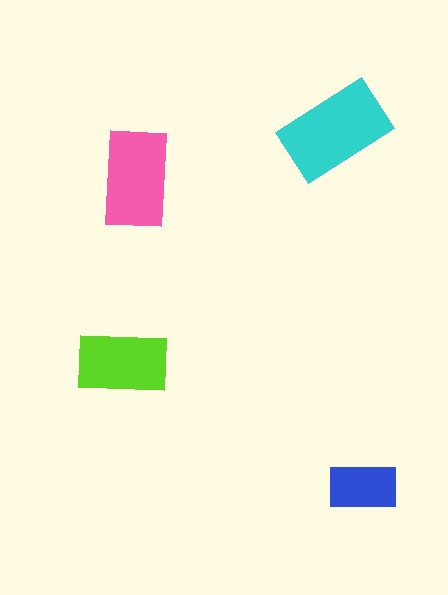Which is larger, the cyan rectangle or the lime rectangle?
The cyan one.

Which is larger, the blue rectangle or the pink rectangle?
The pink one.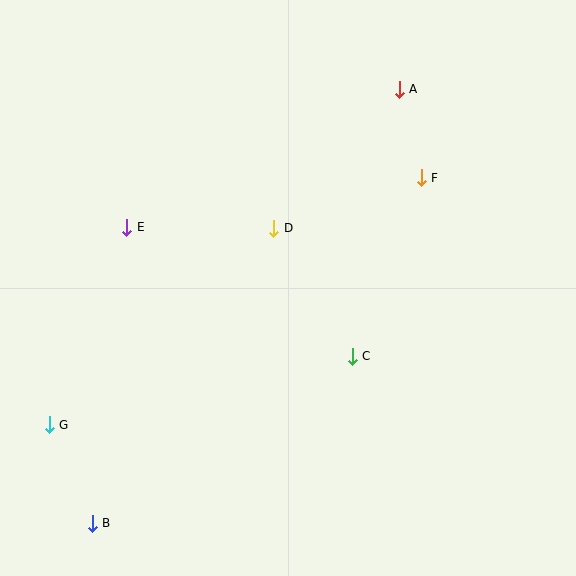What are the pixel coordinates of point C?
Point C is at (352, 356).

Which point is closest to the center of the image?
Point D at (274, 228) is closest to the center.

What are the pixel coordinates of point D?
Point D is at (274, 228).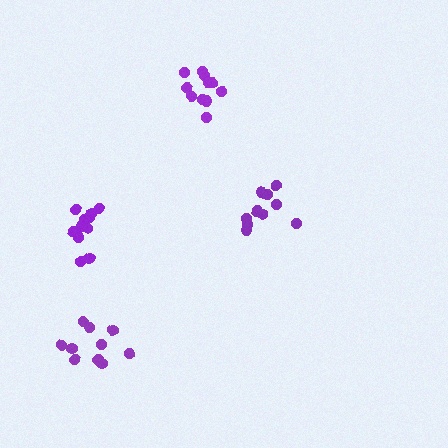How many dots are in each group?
Group 1: 11 dots, Group 2: 11 dots, Group 3: 10 dots, Group 4: 12 dots (44 total).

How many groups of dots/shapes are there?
There are 4 groups.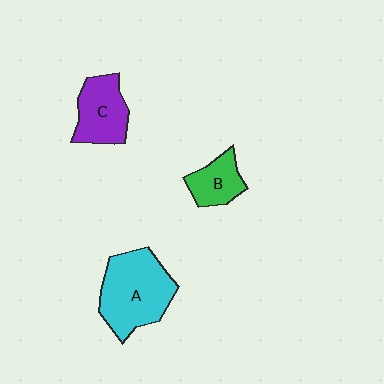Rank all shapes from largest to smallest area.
From largest to smallest: A (cyan), C (purple), B (green).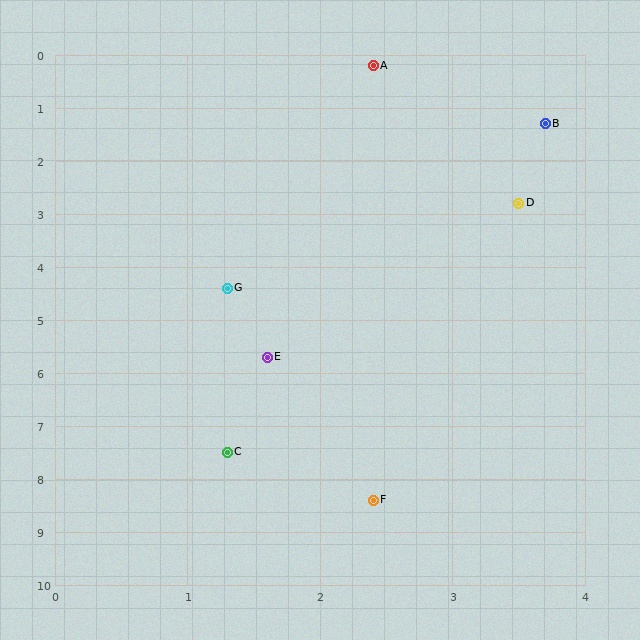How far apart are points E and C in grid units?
Points E and C are about 1.8 grid units apart.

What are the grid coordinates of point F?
Point F is at approximately (2.4, 8.4).